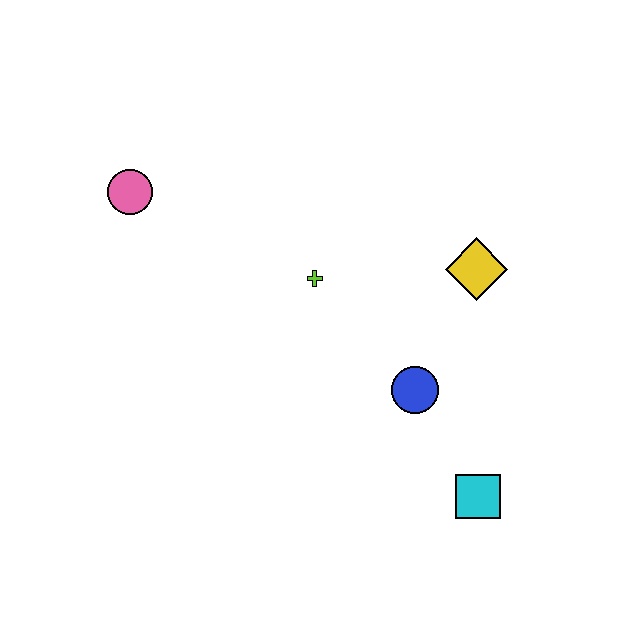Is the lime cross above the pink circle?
No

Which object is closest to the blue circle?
The cyan square is closest to the blue circle.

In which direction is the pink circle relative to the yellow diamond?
The pink circle is to the left of the yellow diamond.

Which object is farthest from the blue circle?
The pink circle is farthest from the blue circle.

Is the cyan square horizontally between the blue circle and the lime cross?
No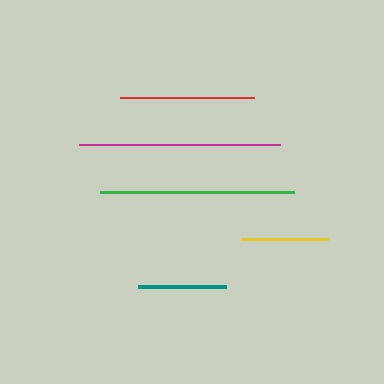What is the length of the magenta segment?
The magenta segment is approximately 201 pixels long.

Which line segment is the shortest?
The yellow line is the shortest at approximately 87 pixels.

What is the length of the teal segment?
The teal segment is approximately 88 pixels long.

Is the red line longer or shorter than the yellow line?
The red line is longer than the yellow line.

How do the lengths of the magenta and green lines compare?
The magenta and green lines are approximately the same length.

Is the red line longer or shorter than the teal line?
The red line is longer than the teal line.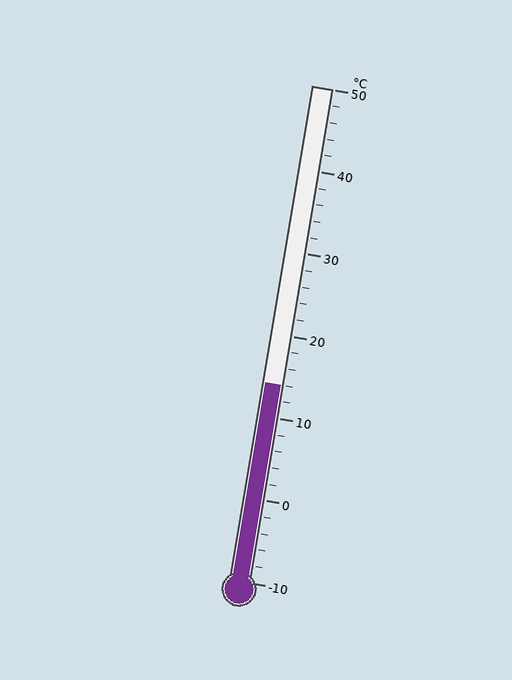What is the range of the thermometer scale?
The thermometer scale ranges from -10°C to 50°C.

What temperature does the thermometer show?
The thermometer shows approximately 14°C.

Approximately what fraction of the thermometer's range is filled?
The thermometer is filled to approximately 40% of its range.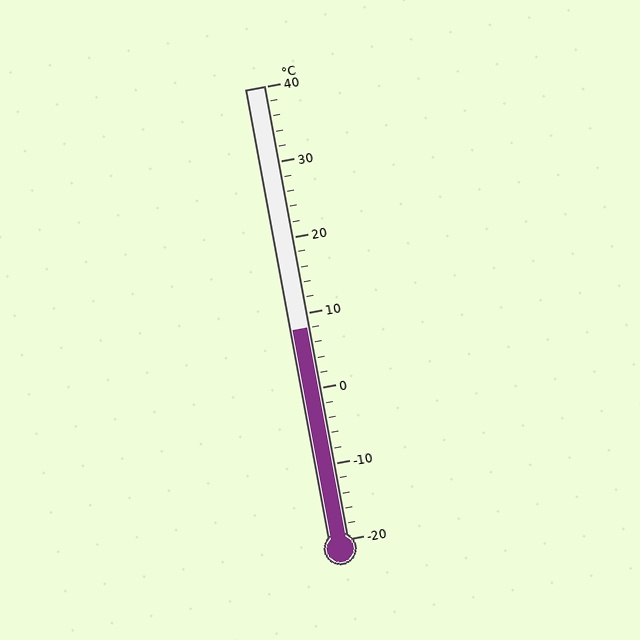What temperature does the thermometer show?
The thermometer shows approximately 8°C.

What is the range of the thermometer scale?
The thermometer scale ranges from -20°C to 40°C.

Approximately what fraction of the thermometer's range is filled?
The thermometer is filled to approximately 45% of its range.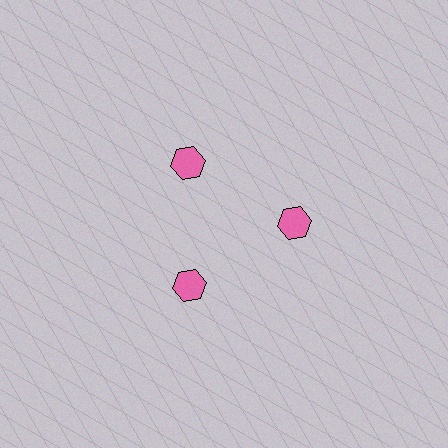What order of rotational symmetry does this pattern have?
This pattern has 3-fold rotational symmetry.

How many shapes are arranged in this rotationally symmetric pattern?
There are 3 shapes, arranged in 3 groups of 1.